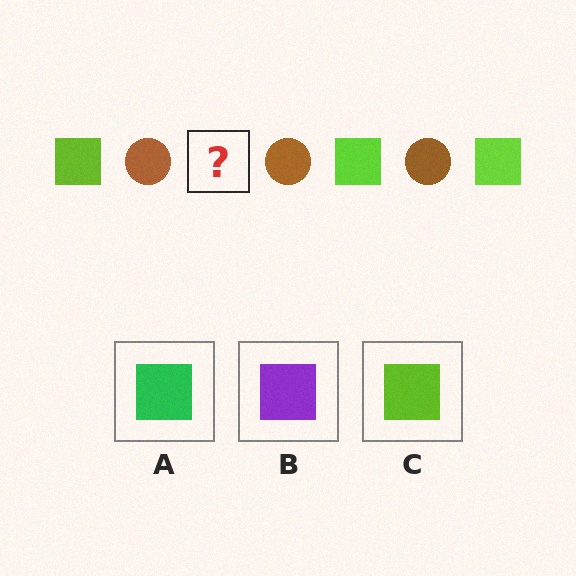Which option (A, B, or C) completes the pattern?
C.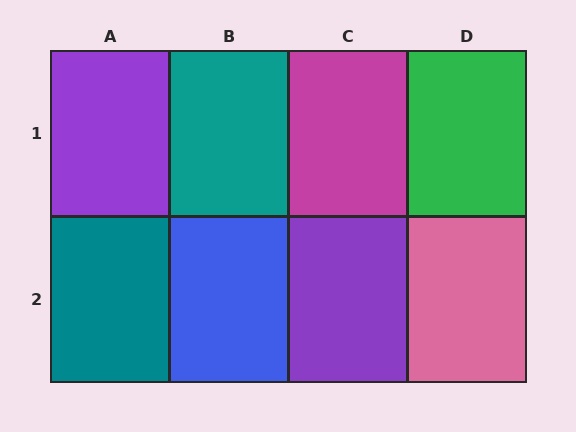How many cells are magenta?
1 cell is magenta.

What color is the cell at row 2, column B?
Blue.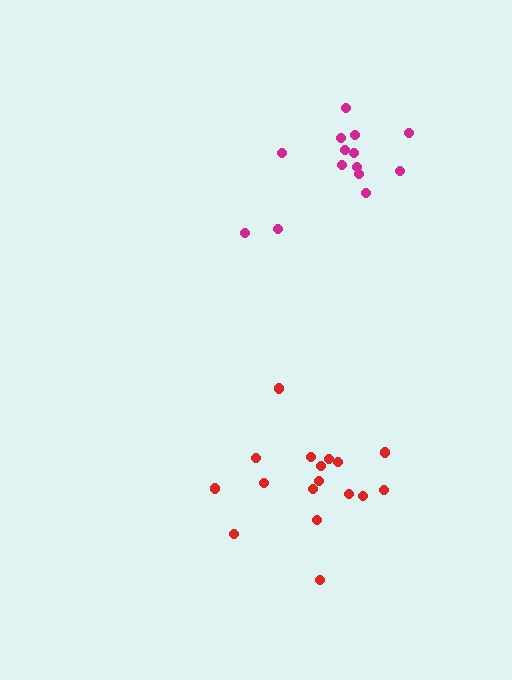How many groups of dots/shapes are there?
There are 2 groups.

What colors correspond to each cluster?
The clusters are colored: red, magenta.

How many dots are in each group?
Group 1: 17 dots, Group 2: 14 dots (31 total).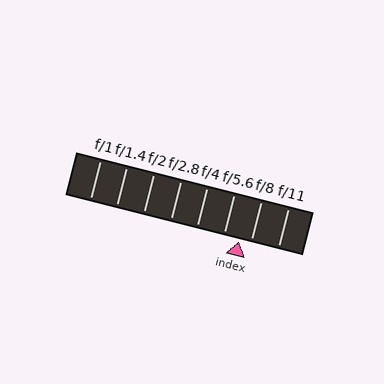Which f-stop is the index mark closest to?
The index mark is closest to f/8.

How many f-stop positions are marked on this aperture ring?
There are 8 f-stop positions marked.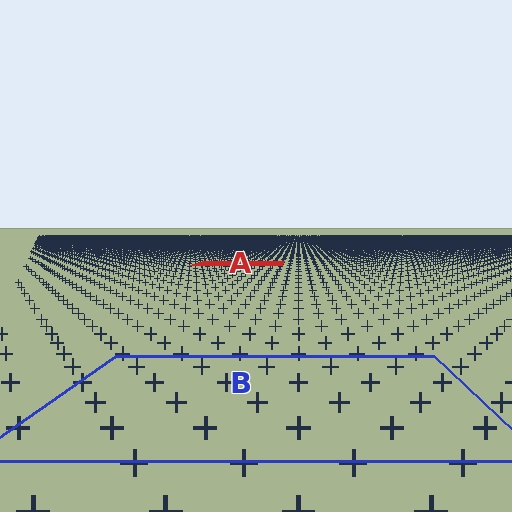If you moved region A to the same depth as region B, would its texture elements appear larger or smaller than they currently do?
They would appear larger. At a closer depth, the same texture elements are projected at a bigger on-screen size.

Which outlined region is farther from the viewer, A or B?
Region A is farther from the viewer — the texture elements inside it appear smaller and more densely packed.